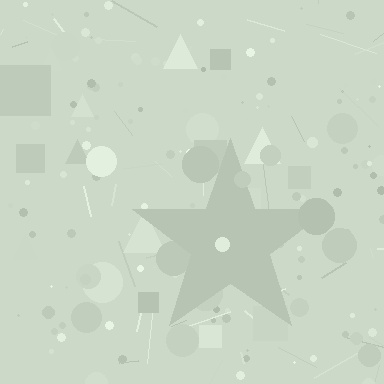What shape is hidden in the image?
A star is hidden in the image.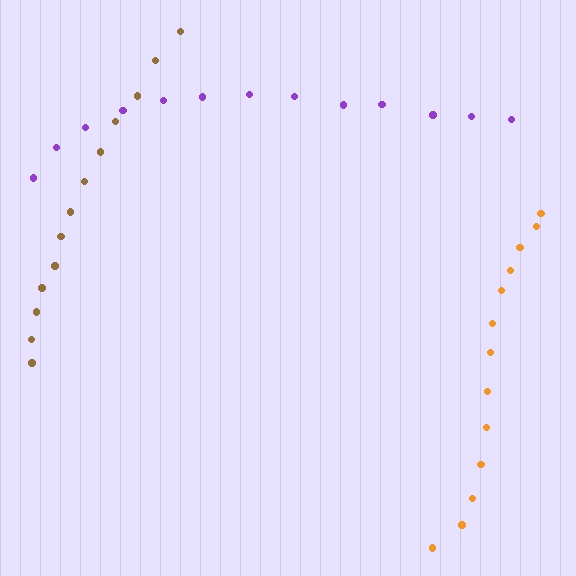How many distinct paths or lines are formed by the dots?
There are 3 distinct paths.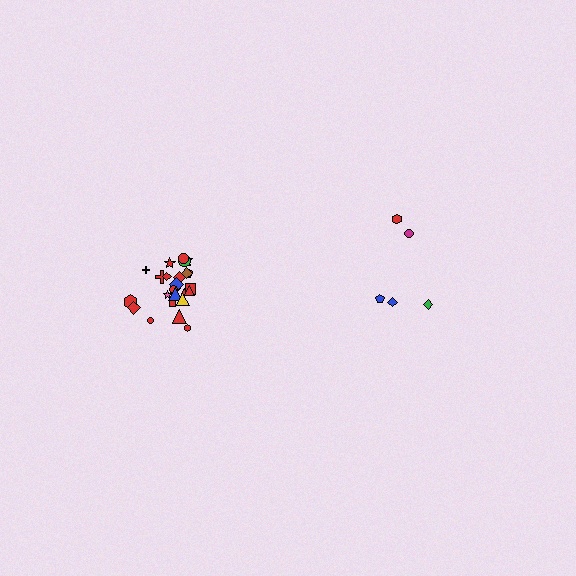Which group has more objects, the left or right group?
The left group.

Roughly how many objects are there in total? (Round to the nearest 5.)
Roughly 30 objects in total.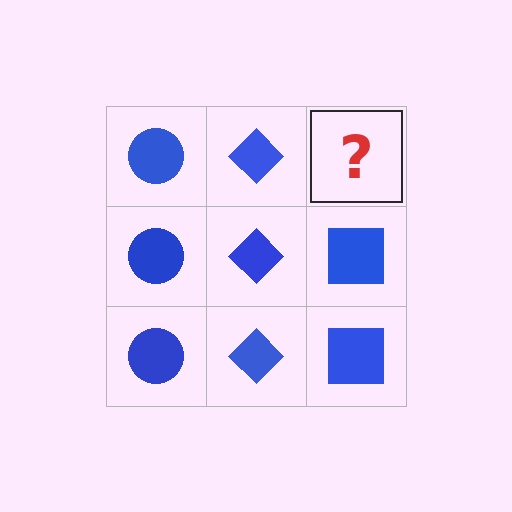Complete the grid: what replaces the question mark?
The question mark should be replaced with a blue square.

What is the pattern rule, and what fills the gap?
The rule is that each column has a consistent shape. The gap should be filled with a blue square.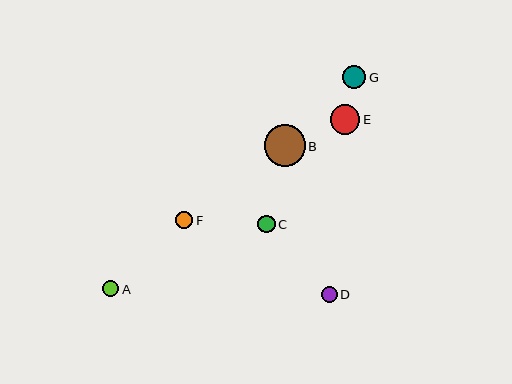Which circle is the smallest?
Circle D is the smallest with a size of approximately 16 pixels.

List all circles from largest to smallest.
From largest to smallest: B, E, G, C, F, A, D.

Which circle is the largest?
Circle B is the largest with a size of approximately 41 pixels.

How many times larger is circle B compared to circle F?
Circle B is approximately 2.4 times the size of circle F.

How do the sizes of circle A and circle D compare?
Circle A and circle D are approximately the same size.